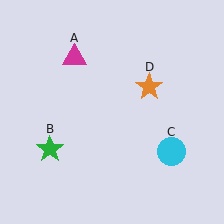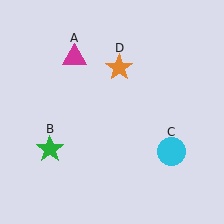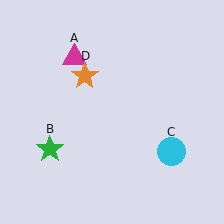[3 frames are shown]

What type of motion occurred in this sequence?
The orange star (object D) rotated counterclockwise around the center of the scene.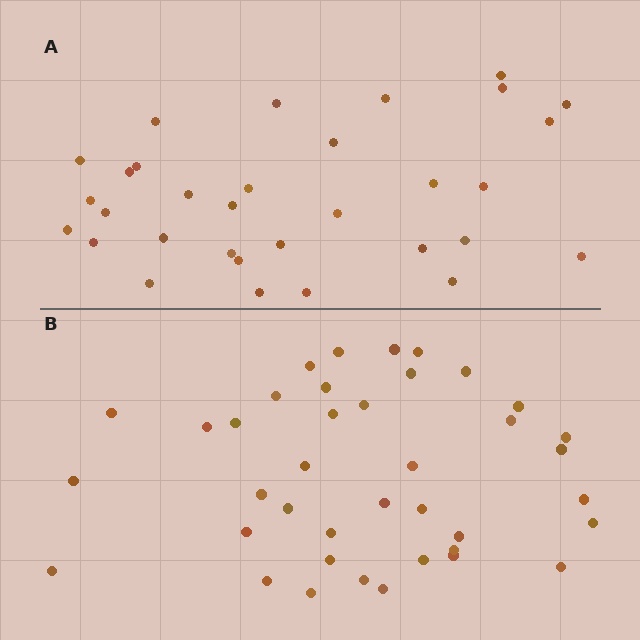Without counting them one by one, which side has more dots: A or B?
Region B (the bottom region) has more dots.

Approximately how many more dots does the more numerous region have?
Region B has roughly 8 or so more dots than region A.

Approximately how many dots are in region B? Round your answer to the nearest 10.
About 40 dots. (The exact count is 39, which rounds to 40.)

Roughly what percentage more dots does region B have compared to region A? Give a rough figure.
About 20% more.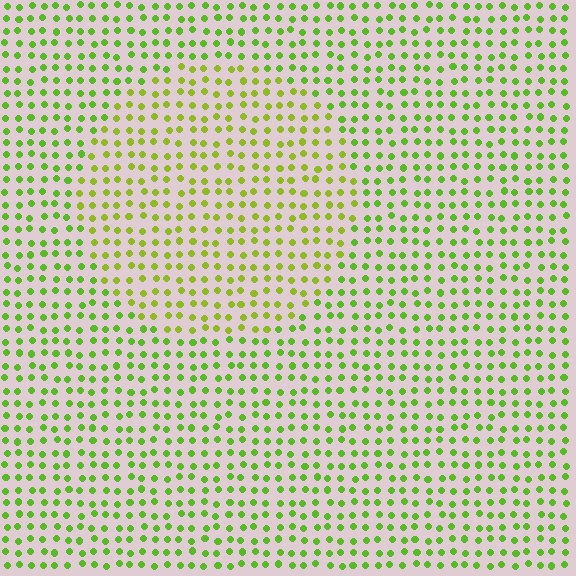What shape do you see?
I see a circle.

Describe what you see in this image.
The image is filled with small lime elements in a uniform arrangement. A circle-shaped region is visible where the elements are tinted to a slightly different hue, forming a subtle color boundary.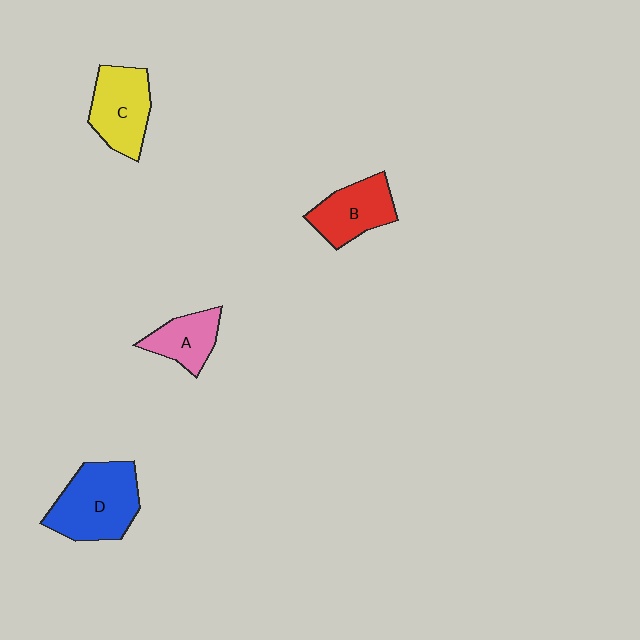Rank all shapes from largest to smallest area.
From largest to smallest: D (blue), C (yellow), B (red), A (pink).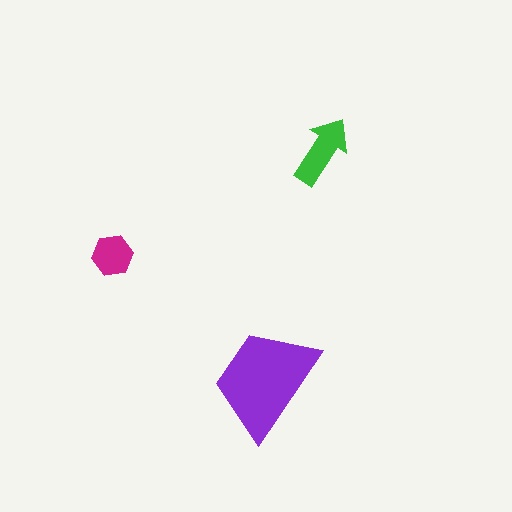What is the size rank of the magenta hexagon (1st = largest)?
3rd.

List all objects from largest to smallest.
The purple trapezoid, the green arrow, the magenta hexagon.